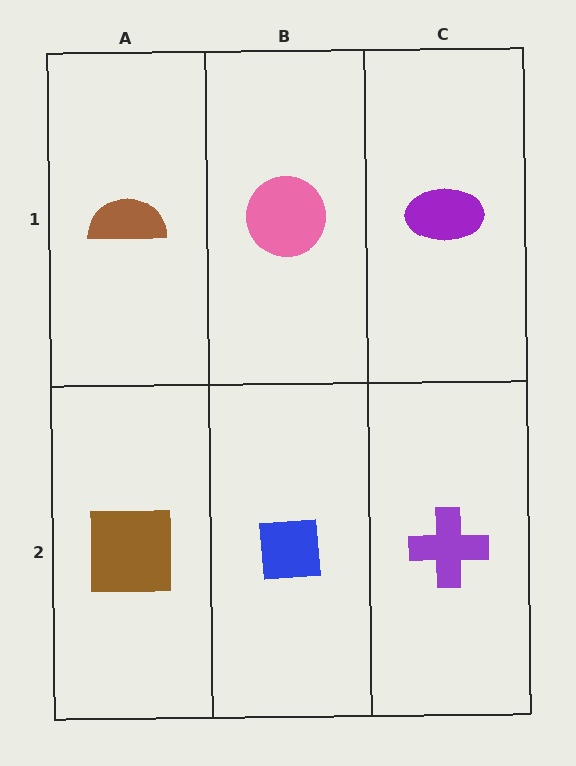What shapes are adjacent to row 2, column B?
A pink circle (row 1, column B), a brown square (row 2, column A), a purple cross (row 2, column C).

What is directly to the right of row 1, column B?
A purple ellipse.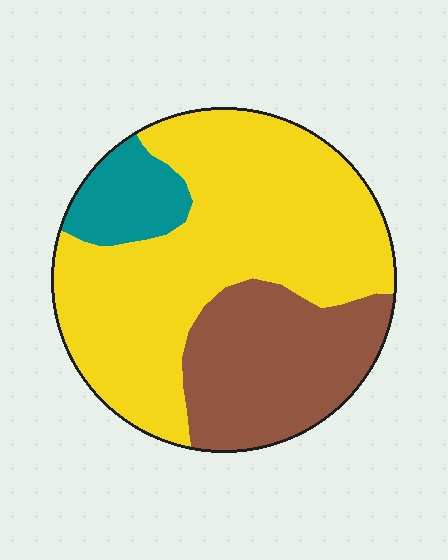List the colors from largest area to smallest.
From largest to smallest: yellow, brown, teal.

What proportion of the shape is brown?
Brown takes up about one quarter (1/4) of the shape.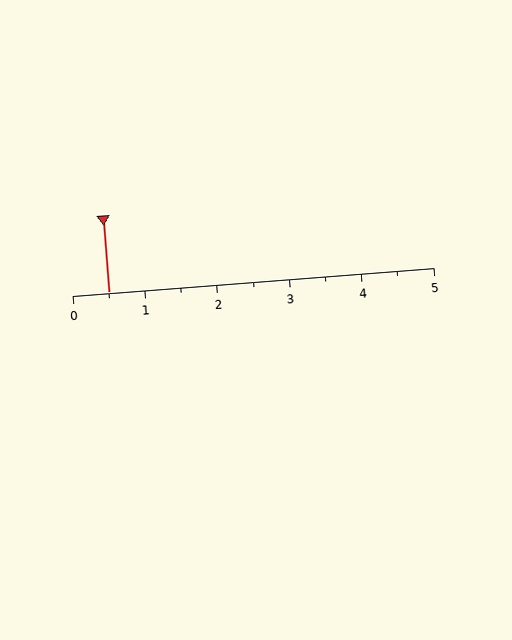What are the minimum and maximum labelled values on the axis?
The axis runs from 0 to 5.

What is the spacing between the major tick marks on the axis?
The major ticks are spaced 1 apart.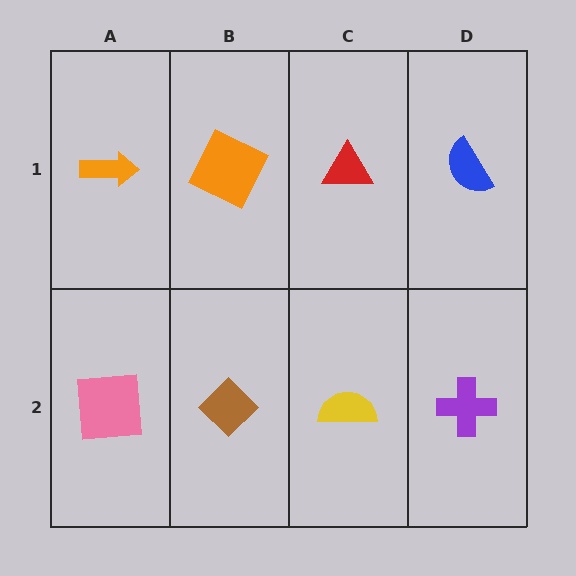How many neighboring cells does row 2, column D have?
2.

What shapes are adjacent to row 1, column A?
A pink square (row 2, column A), an orange square (row 1, column B).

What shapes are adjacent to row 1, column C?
A yellow semicircle (row 2, column C), an orange square (row 1, column B), a blue semicircle (row 1, column D).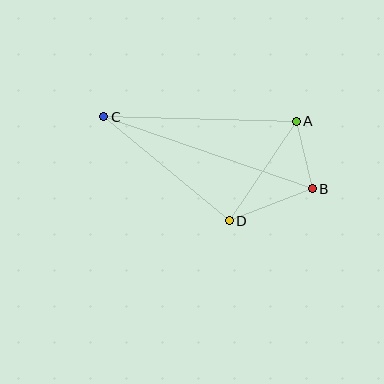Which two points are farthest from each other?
Points B and C are farthest from each other.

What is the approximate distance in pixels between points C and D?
The distance between C and D is approximately 163 pixels.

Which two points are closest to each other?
Points A and B are closest to each other.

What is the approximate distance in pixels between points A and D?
The distance between A and D is approximately 120 pixels.